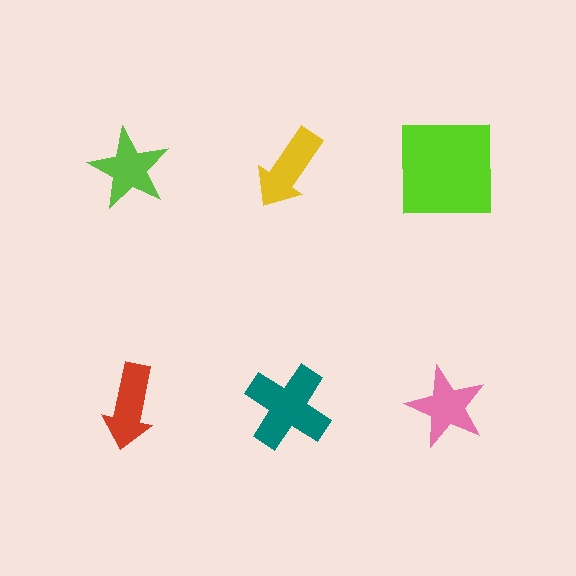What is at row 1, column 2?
A yellow arrow.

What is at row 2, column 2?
A teal cross.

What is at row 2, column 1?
A red arrow.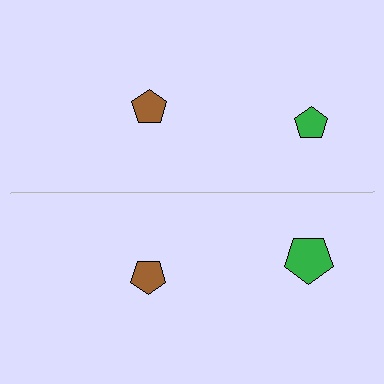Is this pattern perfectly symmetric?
No, the pattern is not perfectly symmetric. The green pentagon on the bottom side has a different size than its mirror counterpart.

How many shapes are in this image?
There are 4 shapes in this image.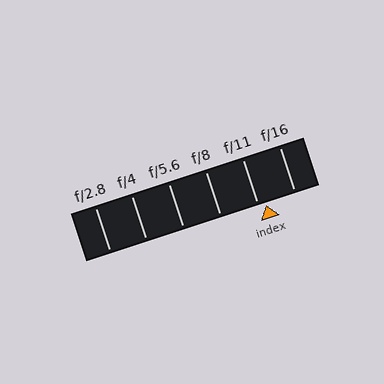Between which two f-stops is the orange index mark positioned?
The index mark is between f/11 and f/16.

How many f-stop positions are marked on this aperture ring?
There are 6 f-stop positions marked.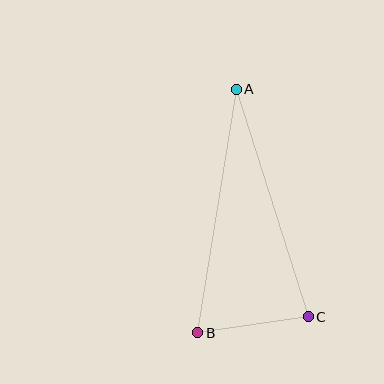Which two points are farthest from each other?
Points A and B are farthest from each other.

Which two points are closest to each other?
Points B and C are closest to each other.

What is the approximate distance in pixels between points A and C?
The distance between A and C is approximately 239 pixels.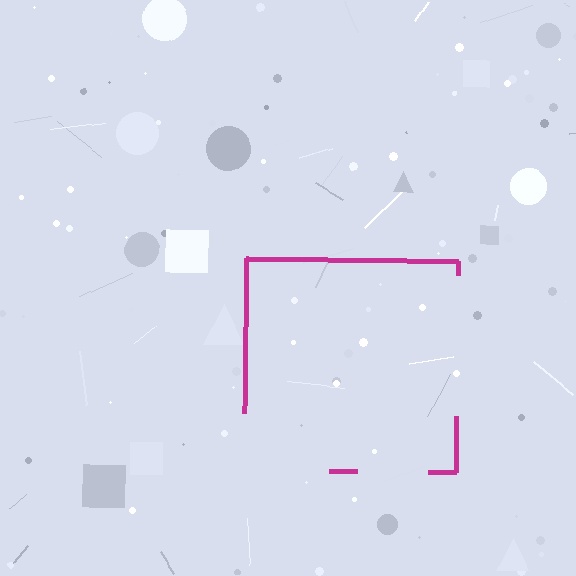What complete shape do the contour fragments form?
The contour fragments form a square.